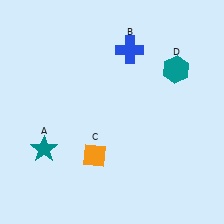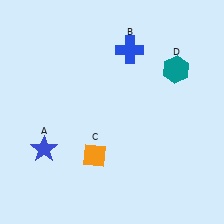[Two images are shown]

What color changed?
The star (A) changed from teal in Image 1 to blue in Image 2.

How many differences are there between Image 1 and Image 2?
There is 1 difference between the two images.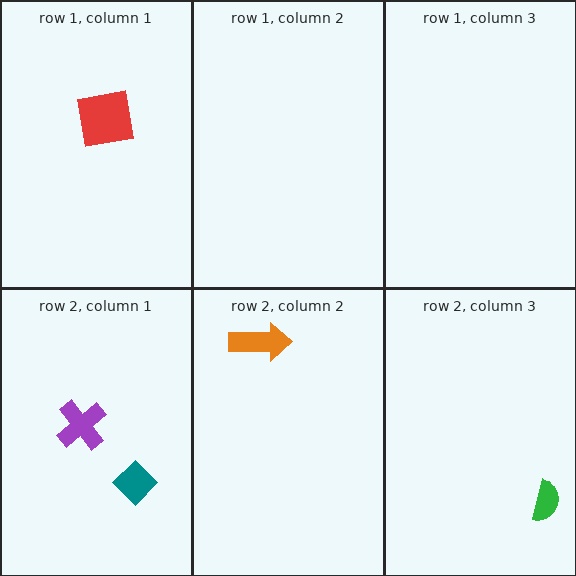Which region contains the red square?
The row 1, column 1 region.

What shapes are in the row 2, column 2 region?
The orange arrow.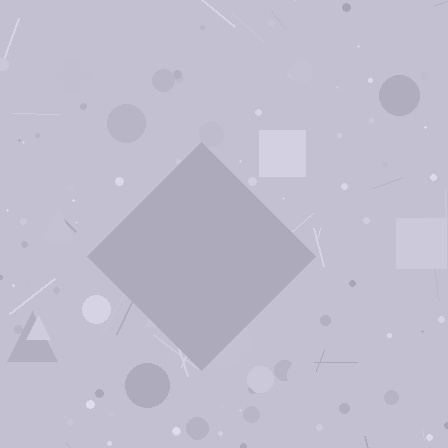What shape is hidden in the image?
A diamond is hidden in the image.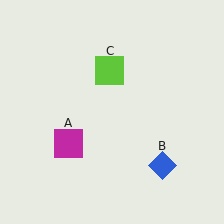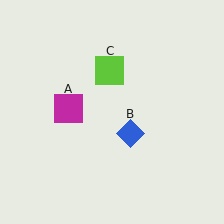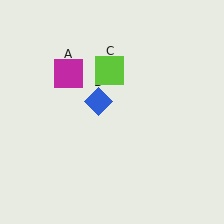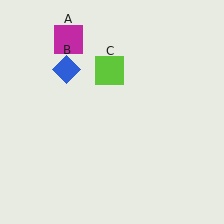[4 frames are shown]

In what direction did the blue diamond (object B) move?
The blue diamond (object B) moved up and to the left.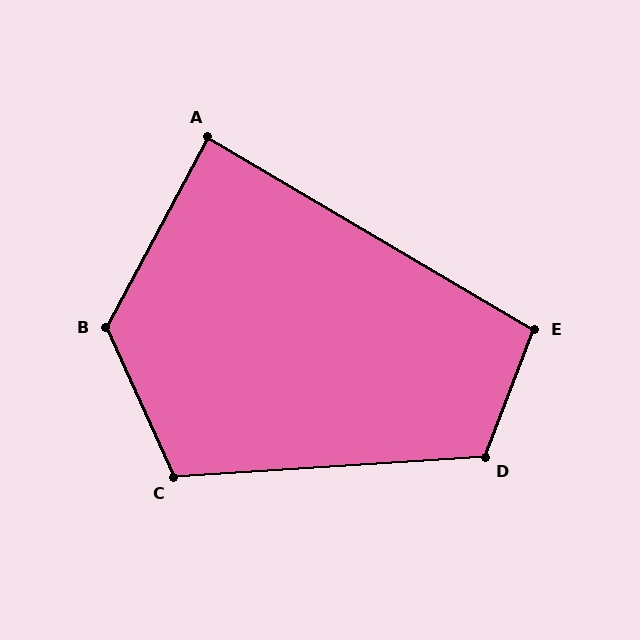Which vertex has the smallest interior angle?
A, at approximately 88 degrees.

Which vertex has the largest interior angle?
B, at approximately 127 degrees.